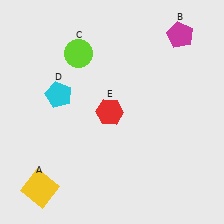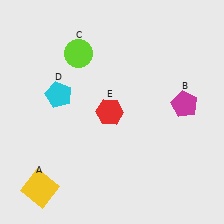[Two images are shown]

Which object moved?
The magenta pentagon (B) moved down.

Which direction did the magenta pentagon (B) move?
The magenta pentagon (B) moved down.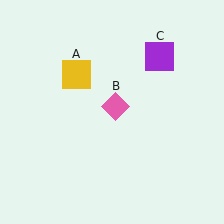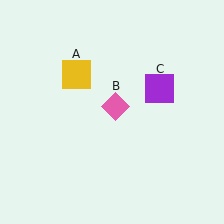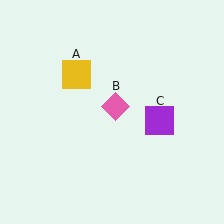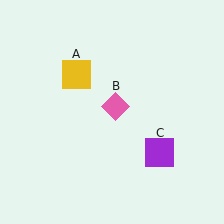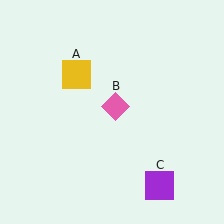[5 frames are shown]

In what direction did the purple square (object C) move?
The purple square (object C) moved down.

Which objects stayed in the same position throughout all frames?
Yellow square (object A) and pink diamond (object B) remained stationary.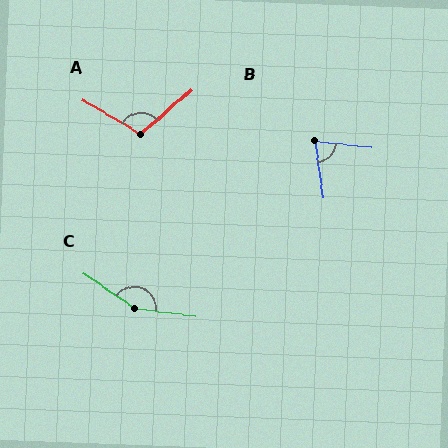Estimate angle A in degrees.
Approximately 108 degrees.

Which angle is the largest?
C, at approximately 153 degrees.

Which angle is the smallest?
B, at approximately 75 degrees.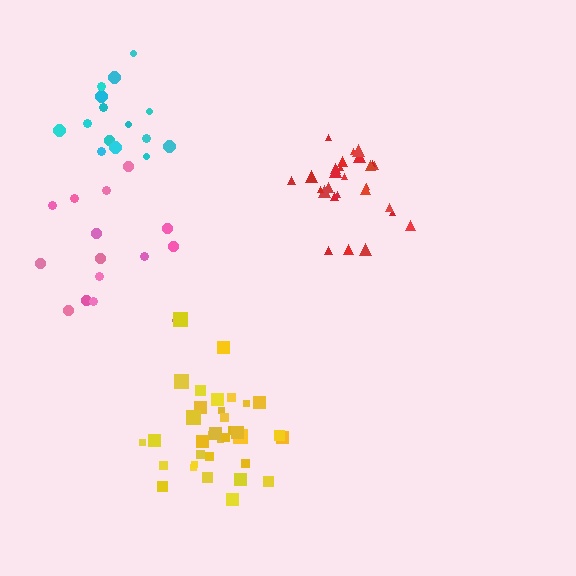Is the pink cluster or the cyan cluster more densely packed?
Cyan.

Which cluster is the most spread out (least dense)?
Pink.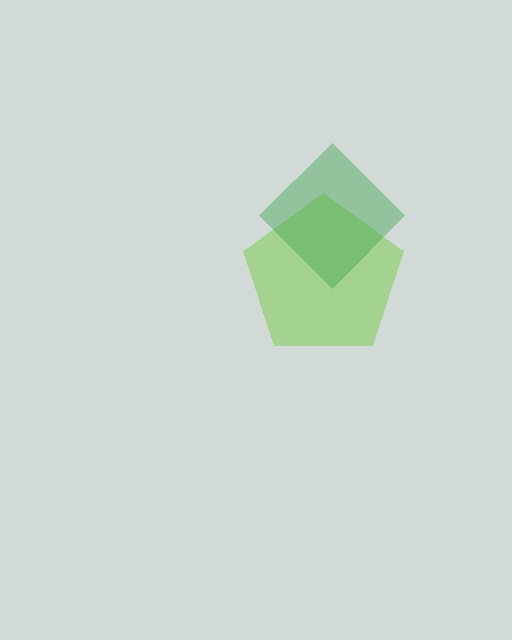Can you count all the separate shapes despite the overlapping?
Yes, there are 2 separate shapes.